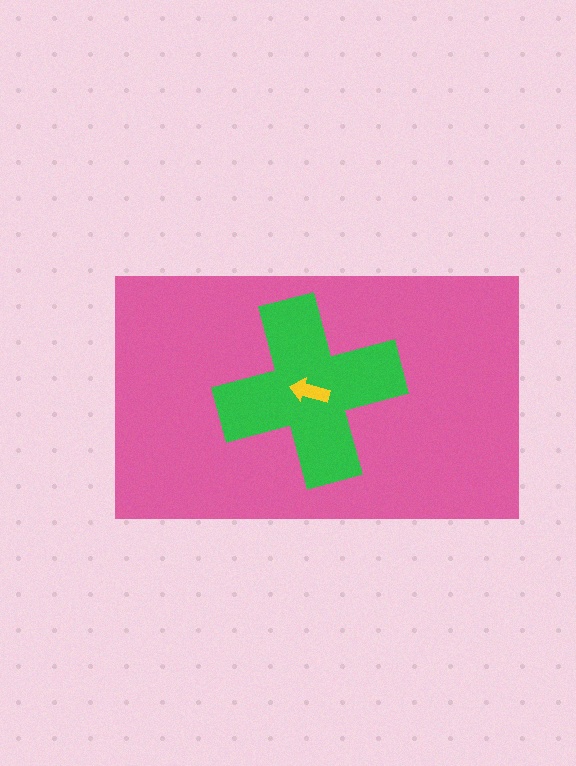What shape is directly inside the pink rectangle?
The green cross.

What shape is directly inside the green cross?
The yellow arrow.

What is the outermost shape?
The pink rectangle.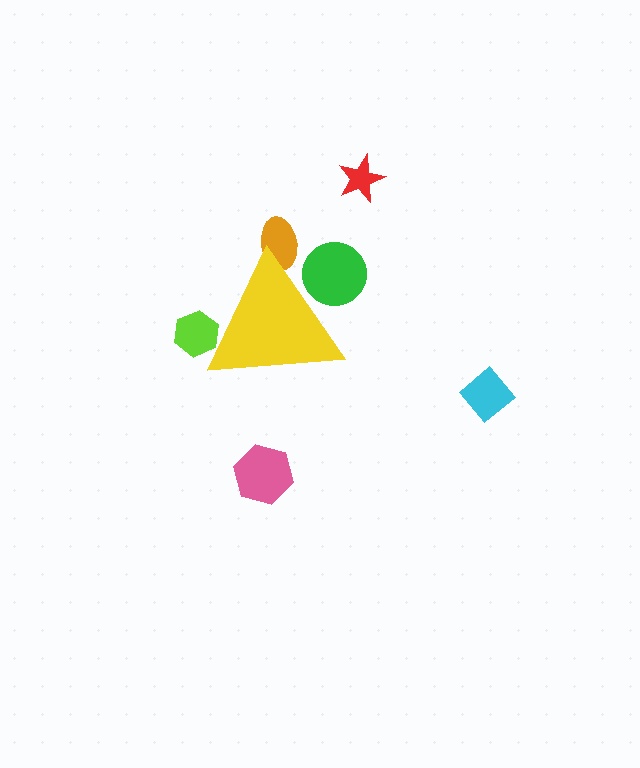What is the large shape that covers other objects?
A yellow triangle.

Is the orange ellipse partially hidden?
Yes, the orange ellipse is partially hidden behind the yellow triangle.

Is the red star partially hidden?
No, the red star is fully visible.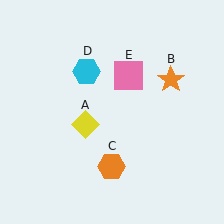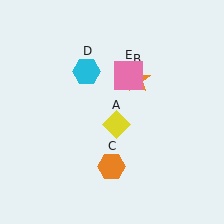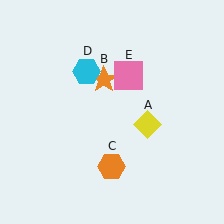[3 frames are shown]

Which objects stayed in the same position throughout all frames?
Orange hexagon (object C) and cyan hexagon (object D) and pink square (object E) remained stationary.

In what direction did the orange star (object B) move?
The orange star (object B) moved left.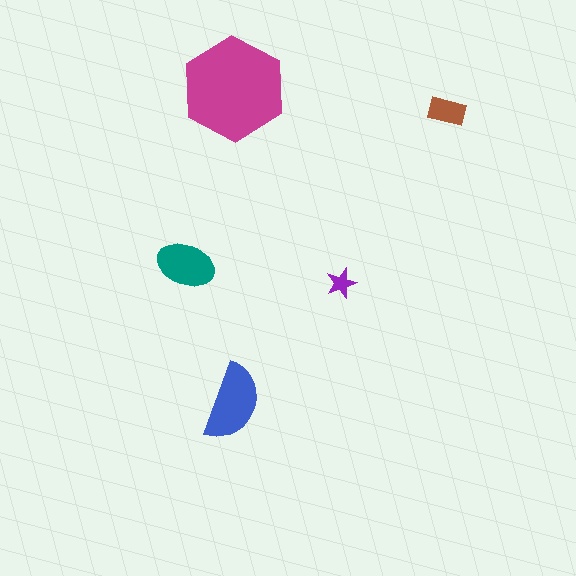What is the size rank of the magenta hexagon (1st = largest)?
1st.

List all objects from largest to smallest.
The magenta hexagon, the blue semicircle, the teal ellipse, the brown rectangle, the purple star.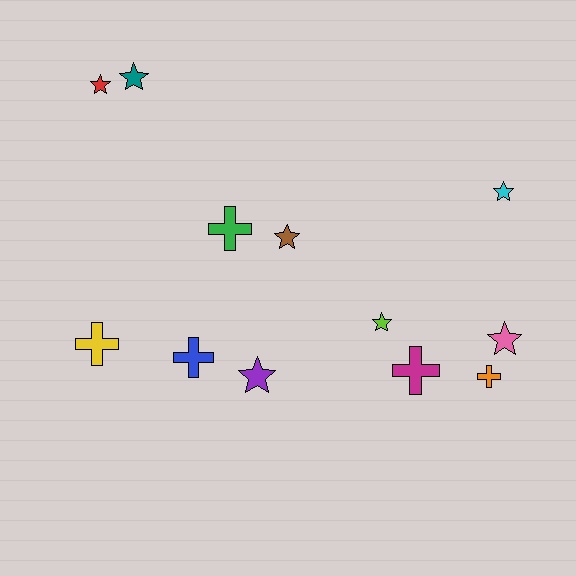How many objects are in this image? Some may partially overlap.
There are 12 objects.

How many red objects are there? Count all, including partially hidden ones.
There is 1 red object.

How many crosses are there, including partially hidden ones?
There are 5 crosses.